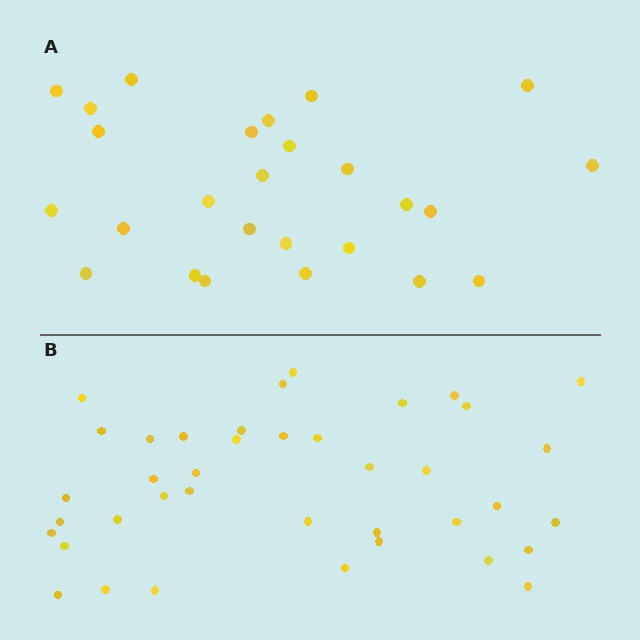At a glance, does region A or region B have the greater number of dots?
Region B (the bottom region) has more dots.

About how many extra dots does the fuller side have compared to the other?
Region B has approximately 15 more dots than region A.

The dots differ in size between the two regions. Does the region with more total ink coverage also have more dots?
No. Region A has more total ink coverage because its dots are larger, but region B actually contains more individual dots. Total area can be misleading — the number of items is what matters here.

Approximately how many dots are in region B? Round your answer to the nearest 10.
About 40 dots. (The exact count is 39, which rounds to 40.)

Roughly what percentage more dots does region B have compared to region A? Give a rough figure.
About 50% more.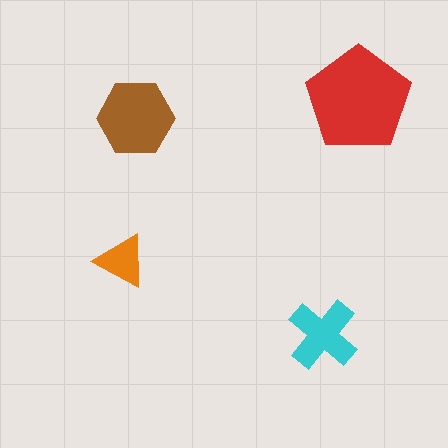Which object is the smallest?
The orange triangle.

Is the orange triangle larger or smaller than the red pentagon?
Smaller.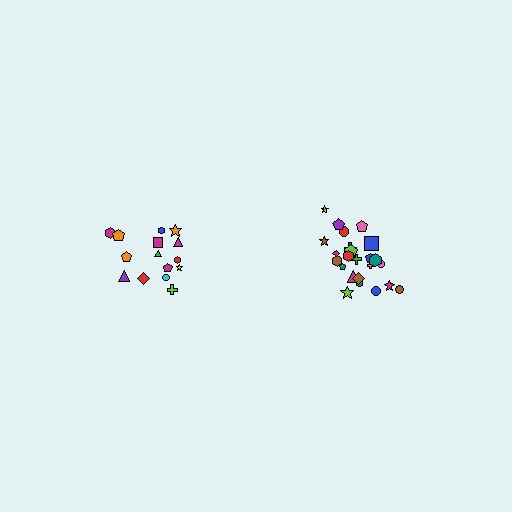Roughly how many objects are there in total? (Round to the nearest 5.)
Roughly 40 objects in total.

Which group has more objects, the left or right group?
The right group.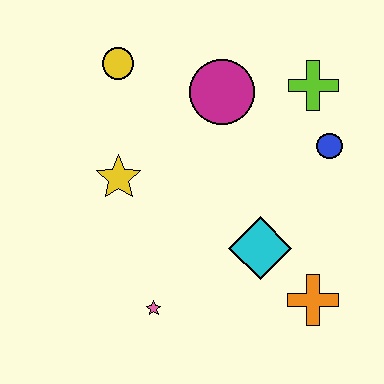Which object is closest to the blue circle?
The lime cross is closest to the blue circle.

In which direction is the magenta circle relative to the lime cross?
The magenta circle is to the left of the lime cross.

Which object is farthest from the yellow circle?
The orange cross is farthest from the yellow circle.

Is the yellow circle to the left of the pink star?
Yes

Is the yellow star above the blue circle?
No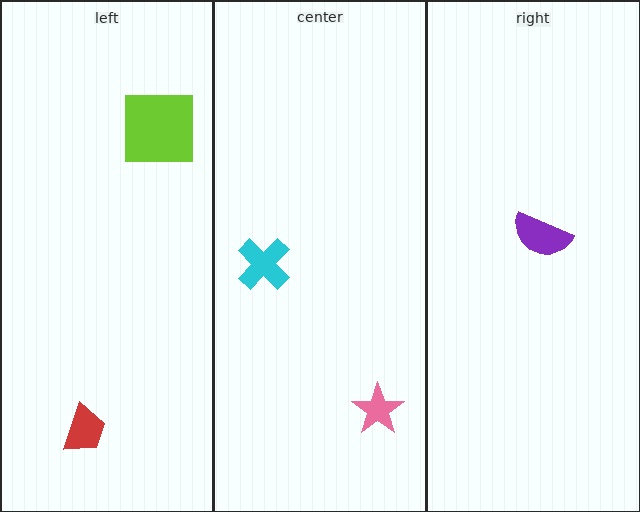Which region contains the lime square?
The left region.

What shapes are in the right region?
The purple semicircle.